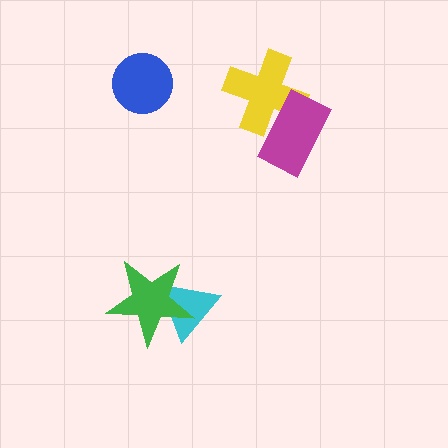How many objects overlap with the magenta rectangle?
1 object overlaps with the magenta rectangle.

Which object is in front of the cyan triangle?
The green star is in front of the cyan triangle.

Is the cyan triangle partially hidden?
Yes, it is partially covered by another shape.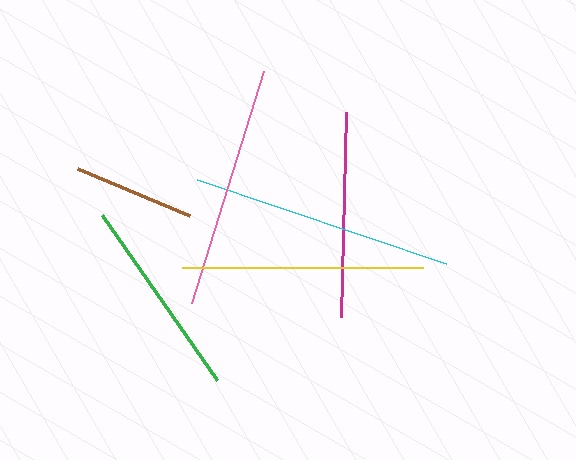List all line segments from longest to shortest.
From longest to shortest: cyan, pink, yellow, magenta, green, brown.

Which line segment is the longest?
The cyan line is the longest at approximately 263 pixels.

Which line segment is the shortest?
The brown line is the shortest at approximately 122 pixels.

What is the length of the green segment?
The green segment is approximately 201 pixels long.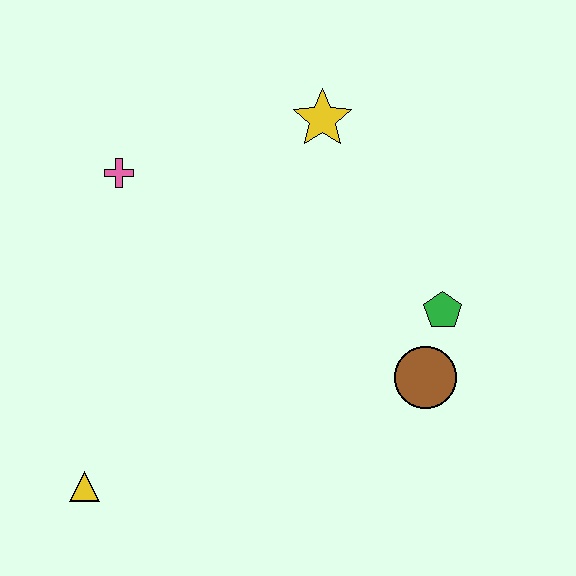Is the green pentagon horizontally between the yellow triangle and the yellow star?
No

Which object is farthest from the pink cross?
The brown circle is farthest from the pink cross.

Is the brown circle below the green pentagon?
Yes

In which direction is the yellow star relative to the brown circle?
The yellow star is above the brown circle.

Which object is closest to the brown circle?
The green pentagon is closest to the brown circle.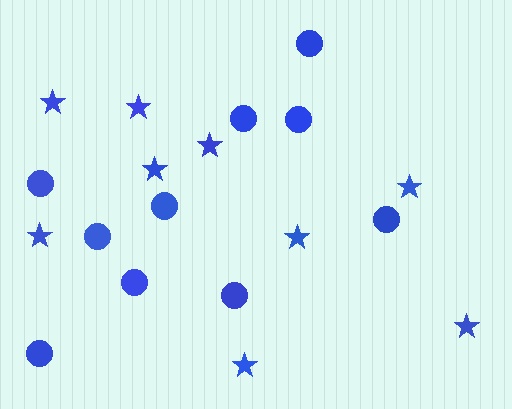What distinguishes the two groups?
There are 2 groups: one group of stars (9) and one group of circles (10).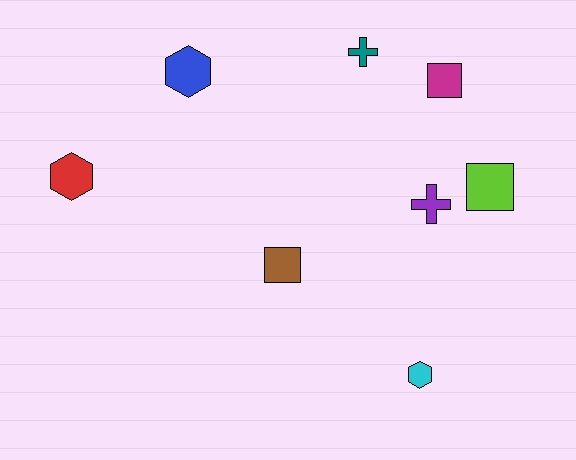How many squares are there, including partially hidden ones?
There are 3 squares.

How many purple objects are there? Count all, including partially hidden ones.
There is 1 purple object.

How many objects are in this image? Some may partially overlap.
There are 8 objects.